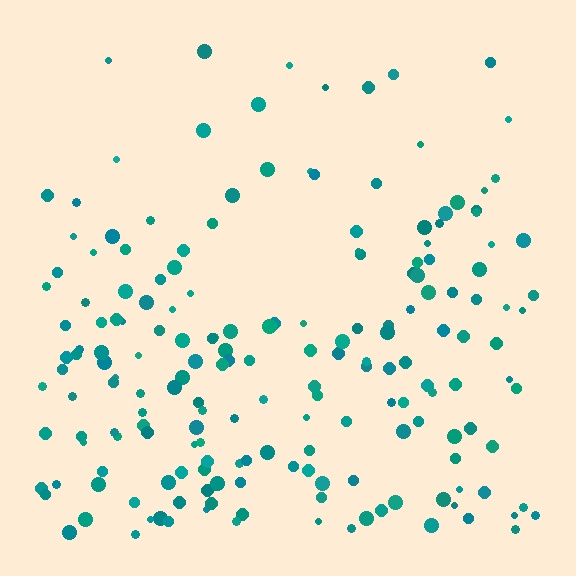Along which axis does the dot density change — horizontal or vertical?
Vertical.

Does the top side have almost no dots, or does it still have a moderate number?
Still a moderate number, just noticeably fewer than the bottom.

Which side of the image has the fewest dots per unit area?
The top.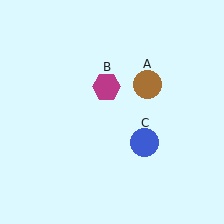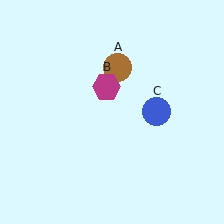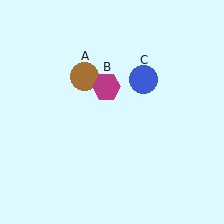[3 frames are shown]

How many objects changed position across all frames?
2 objects changed position: brown circle (object A), blue circle (object C).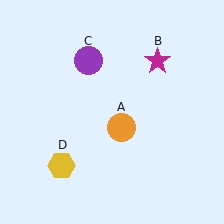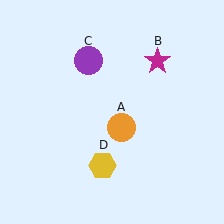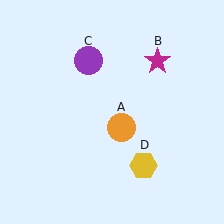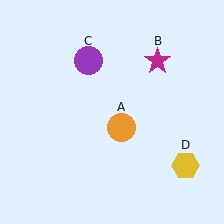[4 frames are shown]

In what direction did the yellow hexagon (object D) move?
The yellow hexagon (object D) moved right.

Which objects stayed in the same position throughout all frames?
Orange circle (object A) and magenta star (object B) and purple circle (object C) remained stationary.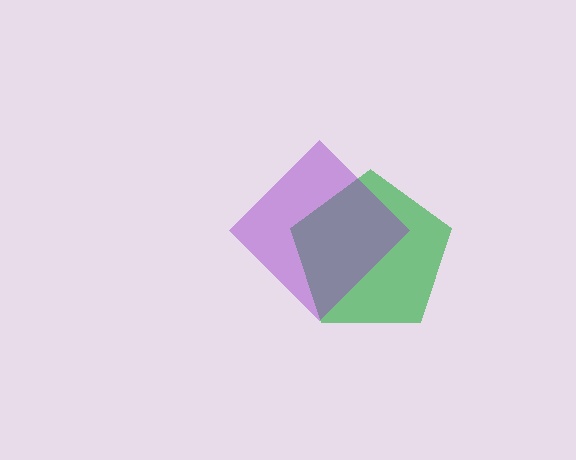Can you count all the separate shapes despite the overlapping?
Yes, there are 2 separate shapes.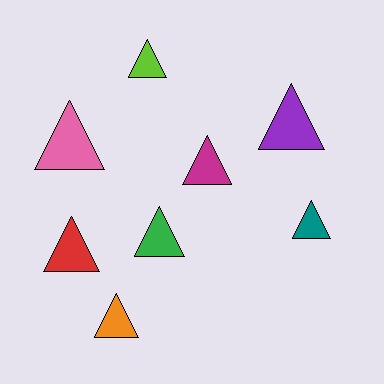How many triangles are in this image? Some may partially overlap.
There are 8 triangles.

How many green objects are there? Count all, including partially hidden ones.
There is 1 green object.